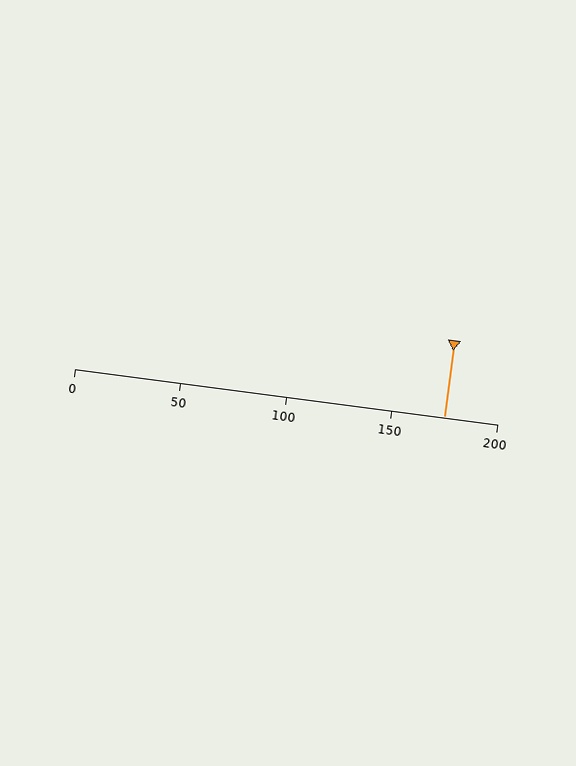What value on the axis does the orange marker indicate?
The marker indicates approximately 175.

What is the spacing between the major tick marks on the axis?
The major ticks are spaced 50 apart.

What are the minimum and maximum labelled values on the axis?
The axis runs from 0 to 200.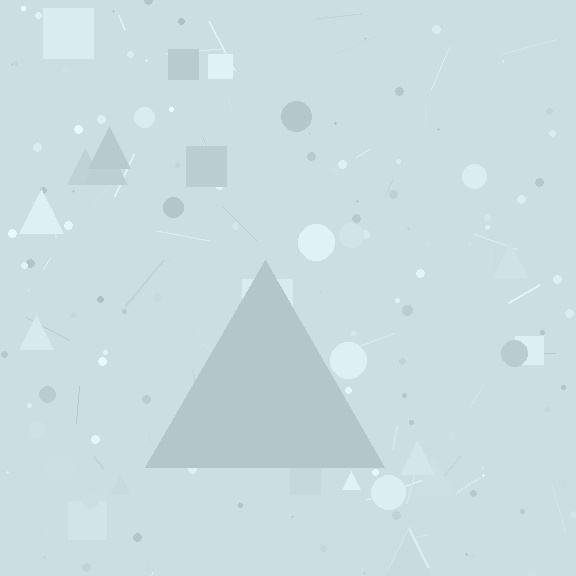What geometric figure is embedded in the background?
A triangle is embedded in the background.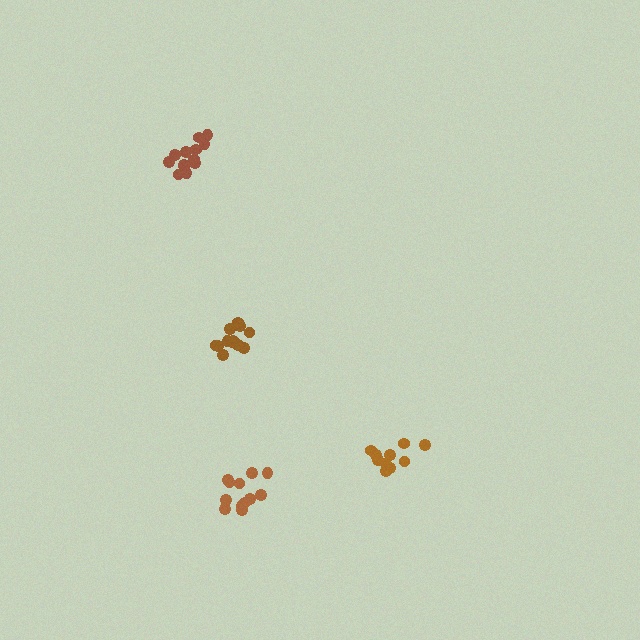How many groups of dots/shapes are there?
There are 4 groups.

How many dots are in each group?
Group 1: 12 dots, Group 2: 12 dots, Group 3: 13 dots, Group 4: 10 dots (47 total).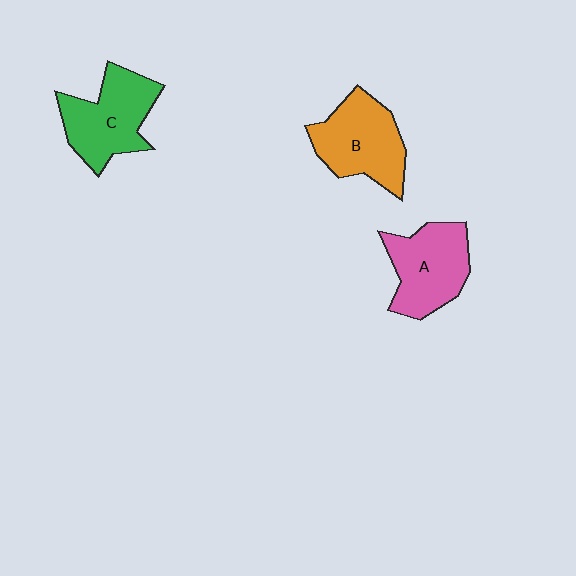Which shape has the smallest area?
Shape A (pink).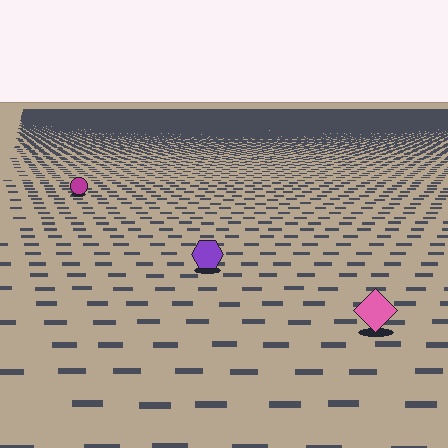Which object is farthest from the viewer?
The magenta circle is farthest from the viewer. It appears smaller and the ground texture around it is denser.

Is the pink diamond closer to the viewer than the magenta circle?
Yes. The pink diamond is closer — you can tell from the texture gradient: the ground texture is coarser near it.